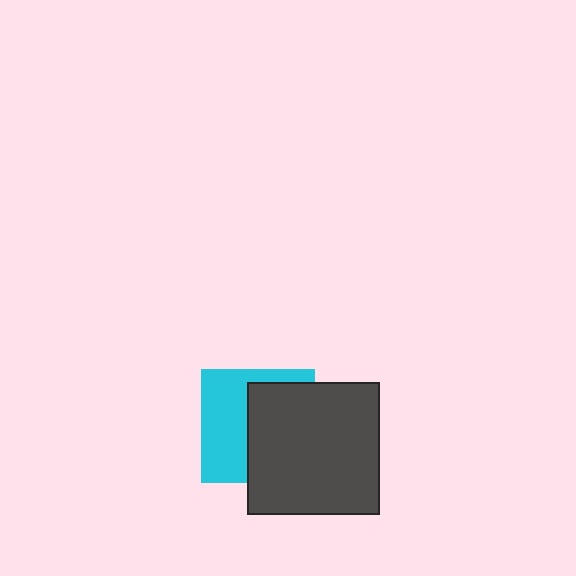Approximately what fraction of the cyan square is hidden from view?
Roughly 53% of the cyan square is hidden behind the dark gray square.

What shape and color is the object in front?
The object in front is a dark gray square.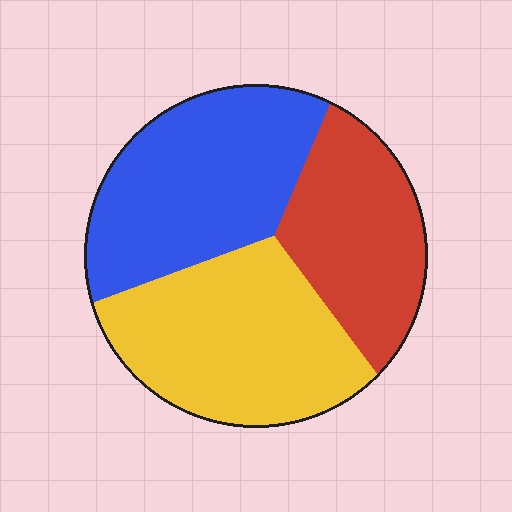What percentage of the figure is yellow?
Yellow takes up between a third and a half of the figure.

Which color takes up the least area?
Red, at roughly 25%.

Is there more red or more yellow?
Yellow.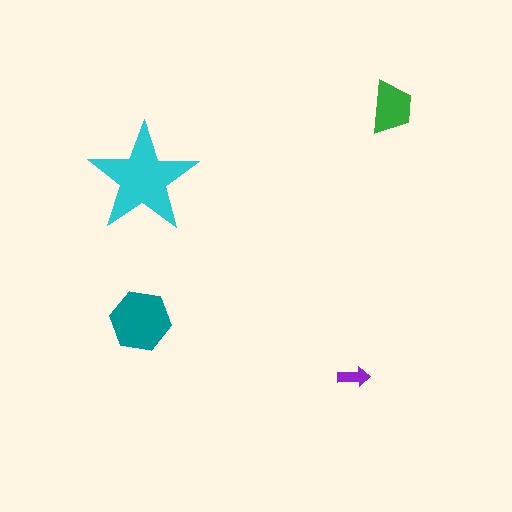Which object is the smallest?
The purple arrow.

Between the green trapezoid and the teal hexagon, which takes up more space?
The teal hexagon.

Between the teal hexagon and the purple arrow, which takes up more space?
The teal hexagon.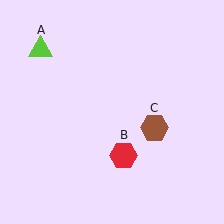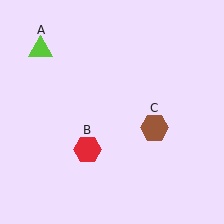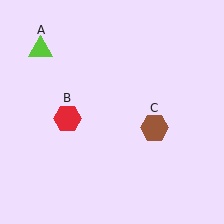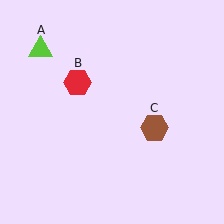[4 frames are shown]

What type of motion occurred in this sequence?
The red hexagon (object B) rotated clockwise around the center of the scene.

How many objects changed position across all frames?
1 object changed position: red hexagon (object B).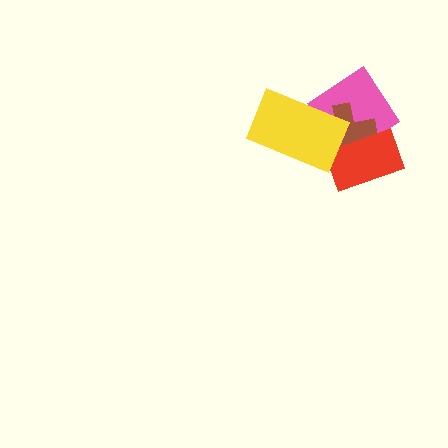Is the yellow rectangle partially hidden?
No, no other shape covers it.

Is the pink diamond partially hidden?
Yes, it is partially covered by another shape.